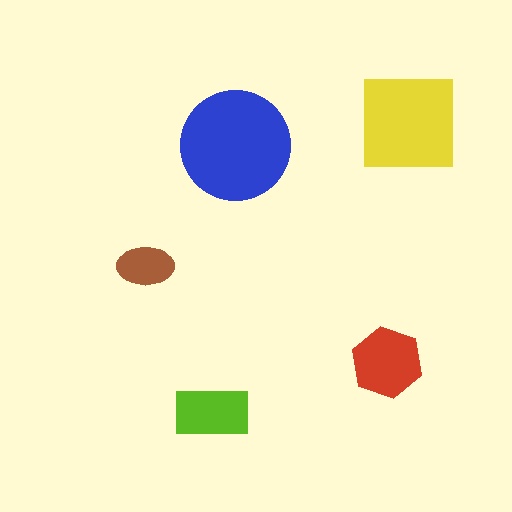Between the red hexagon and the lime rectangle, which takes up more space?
The red hexagon.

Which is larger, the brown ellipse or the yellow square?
The yellow square.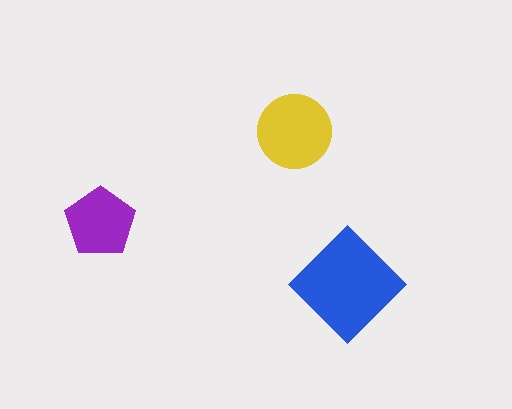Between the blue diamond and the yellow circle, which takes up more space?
The blue diamond.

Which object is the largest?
The blue diamond.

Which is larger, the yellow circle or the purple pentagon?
The yellow circle.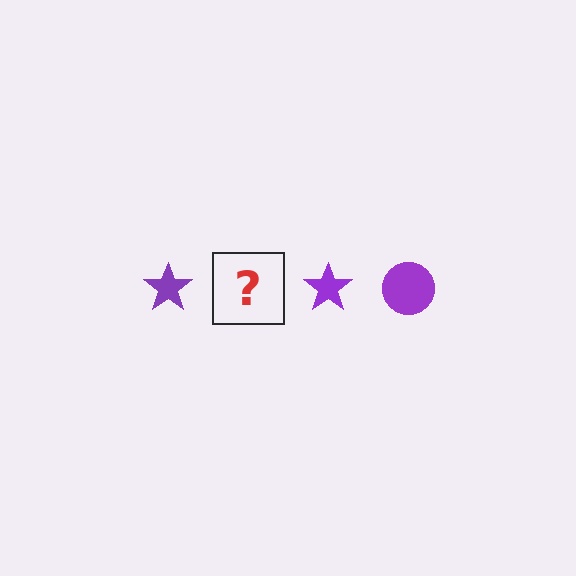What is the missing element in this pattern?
The missing element is a purple circle.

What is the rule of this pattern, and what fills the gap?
The rule is that the pattern cycles through star, circle shapes in purple. The gap should be filled with a purple circle.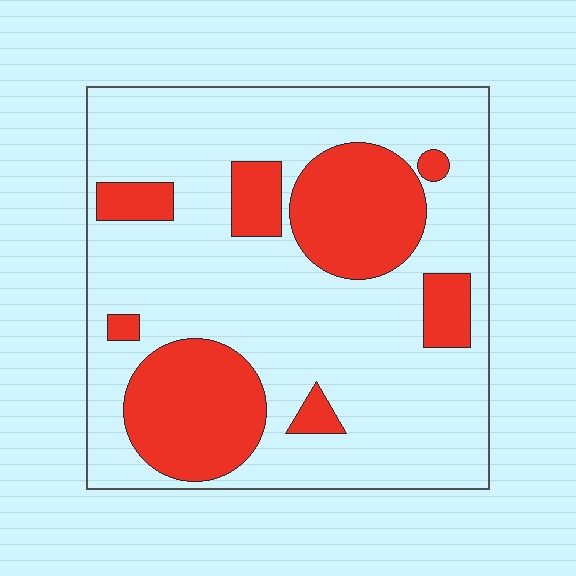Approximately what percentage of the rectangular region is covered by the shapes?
Approximately 30%.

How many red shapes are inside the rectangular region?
8.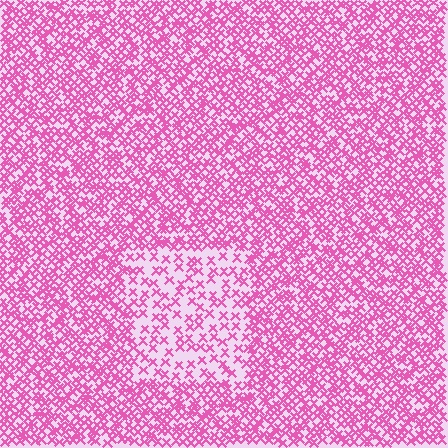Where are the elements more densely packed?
The elements are more densely packed outside the rectangle boundary.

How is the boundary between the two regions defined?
The boundary is defined by a change in element density (approximately 2.2x ratio). All elements are the same color, size, and shape.